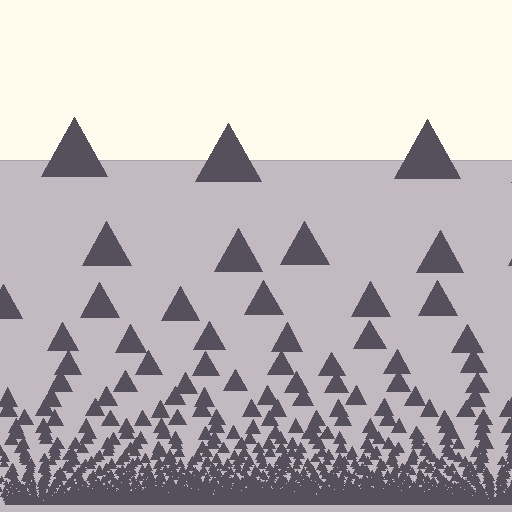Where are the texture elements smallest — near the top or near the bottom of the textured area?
Near the bottom.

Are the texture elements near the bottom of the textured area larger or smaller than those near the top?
Smaller. The gradient is inverted — elements near the bottom are smaller and denser.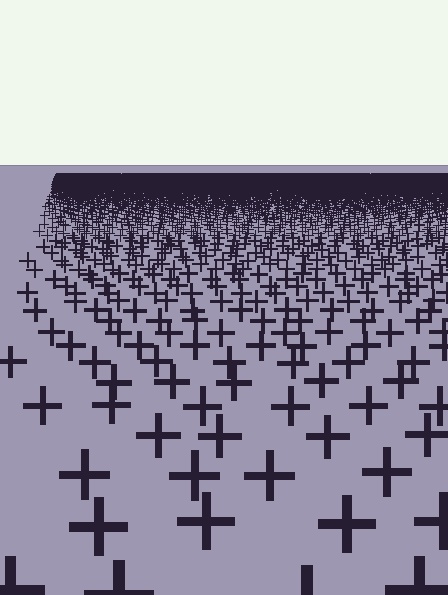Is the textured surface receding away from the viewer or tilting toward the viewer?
The surface is receding away from the viewer. Texture elements get smaller and denser toward the top.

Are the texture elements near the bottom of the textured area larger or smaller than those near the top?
Larger. Near the bottom, elements are closer to the viewer and appear at a bigger on-screen size.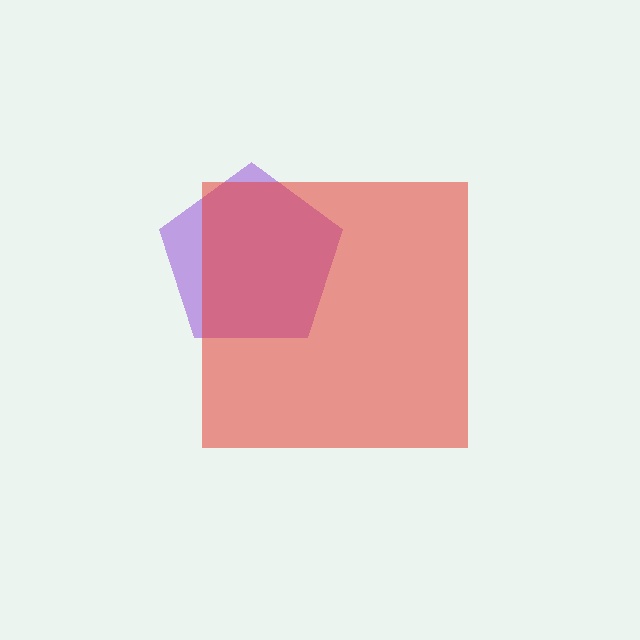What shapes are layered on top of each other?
The layered shapes are: a purple pentagon, a red square.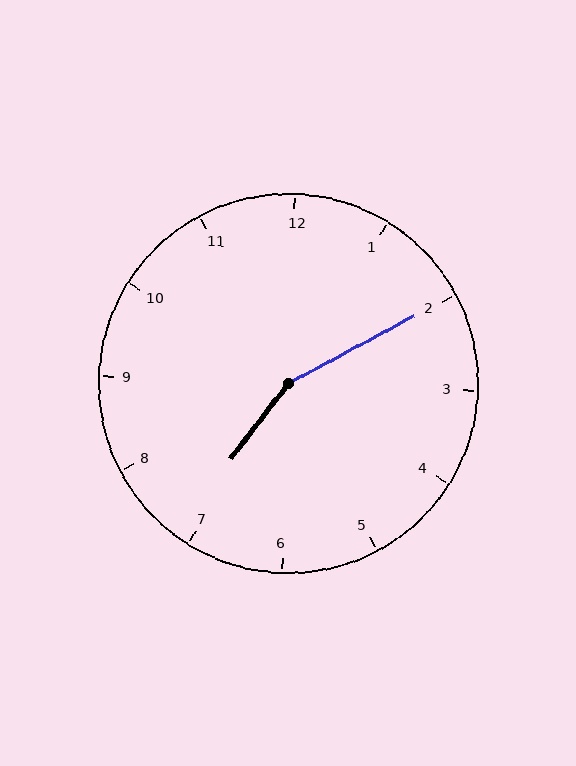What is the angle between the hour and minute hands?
Approximately 155 degrees.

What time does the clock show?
7:10.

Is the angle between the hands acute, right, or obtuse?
It is obtuse.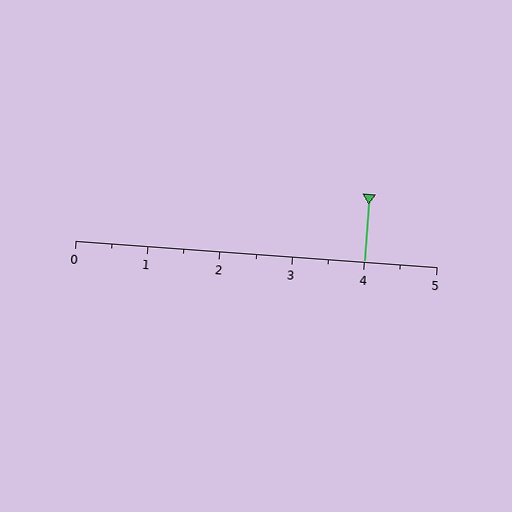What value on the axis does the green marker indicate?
The marker indicates approximately 4.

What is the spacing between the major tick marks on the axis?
The major ticks are spaced 1 apart.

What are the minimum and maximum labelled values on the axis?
The axis runs from 0 to 5.